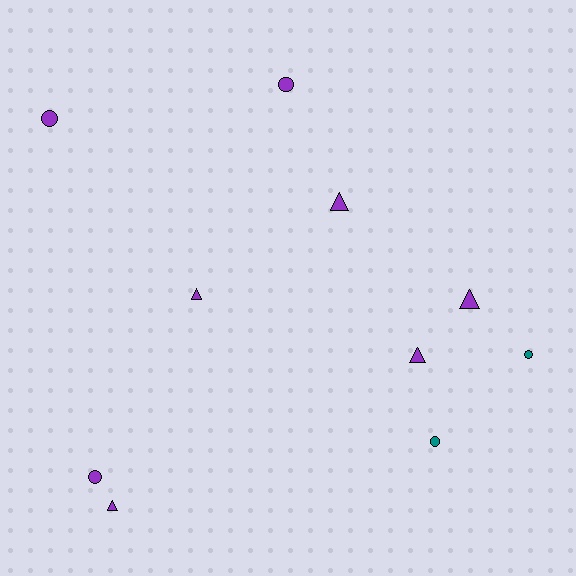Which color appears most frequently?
Purple, with 8 objects.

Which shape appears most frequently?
Triangle, with 5 objects.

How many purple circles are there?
There are 3 purple circles.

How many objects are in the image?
There are 10 objects.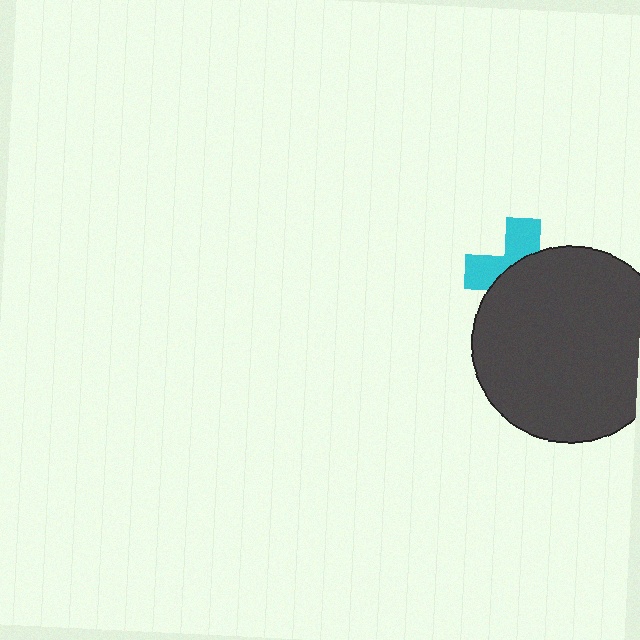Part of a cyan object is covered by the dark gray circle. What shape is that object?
It is a cross.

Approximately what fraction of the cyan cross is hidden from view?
Roughly 60% of the cyan cross is hidden behind the dark gray circle.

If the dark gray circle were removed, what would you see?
You would see the complete cyan cross.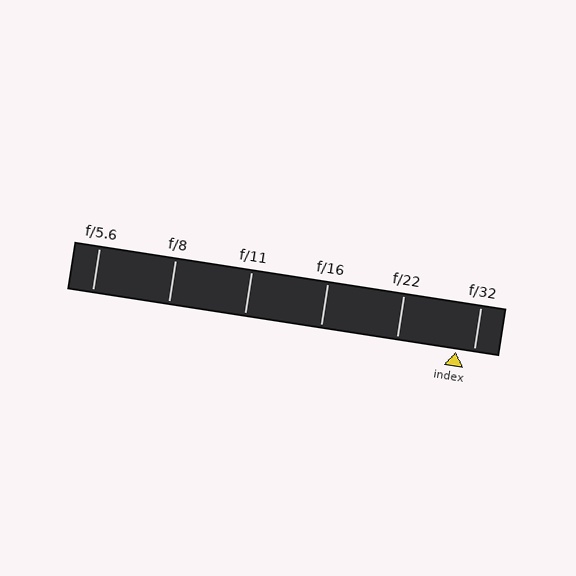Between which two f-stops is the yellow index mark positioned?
The index mark is between f/22 and f/32.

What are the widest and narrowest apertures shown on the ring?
The widest aperture shown is f/5.6 and the narrowest is f/32.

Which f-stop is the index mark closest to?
The index mark is closest to f/32.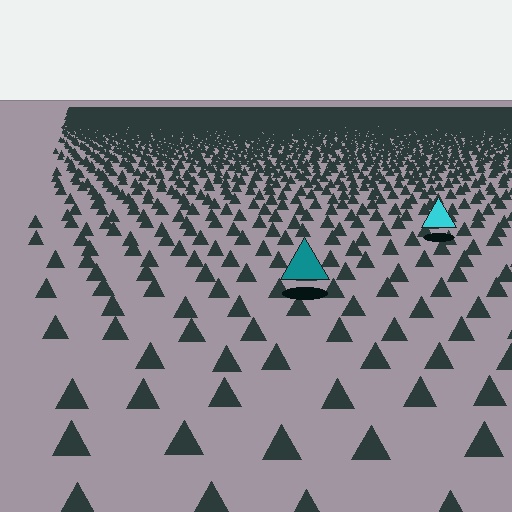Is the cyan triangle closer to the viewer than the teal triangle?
No. The teal triangle is closer — you can tell from the texture gradient: the ground texture is coarser near it.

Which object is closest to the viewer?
The teal triangle is closest. The texture marks near it are larger and more spread out.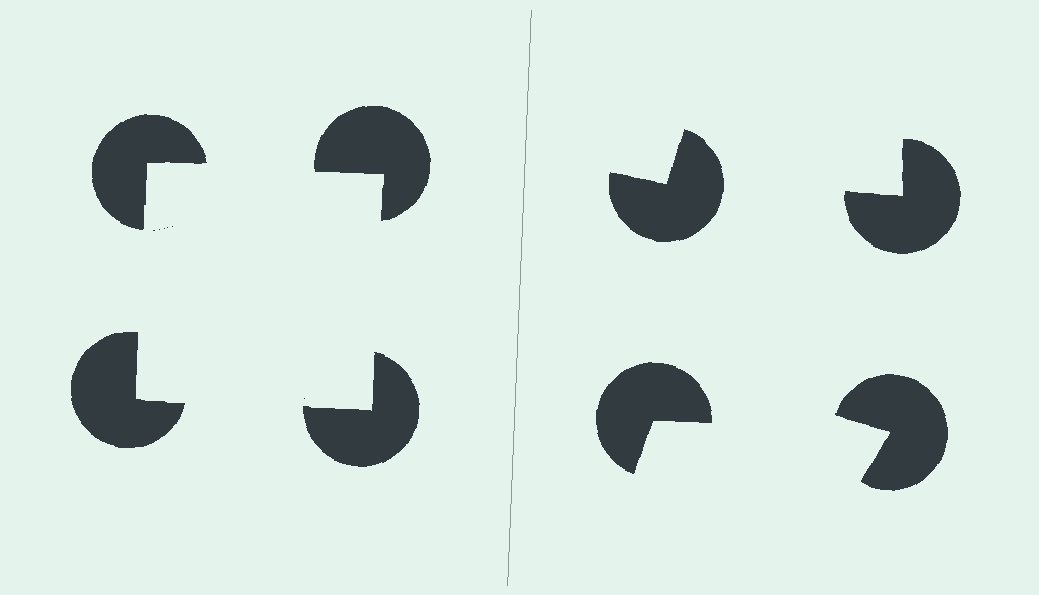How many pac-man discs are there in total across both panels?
8 — 4 on each side.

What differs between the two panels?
The pac-man discs are positioned identically on both sides; only the wedge orientations differ. On the left they align to a square; on the right they are misaligned.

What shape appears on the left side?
An illusory square.